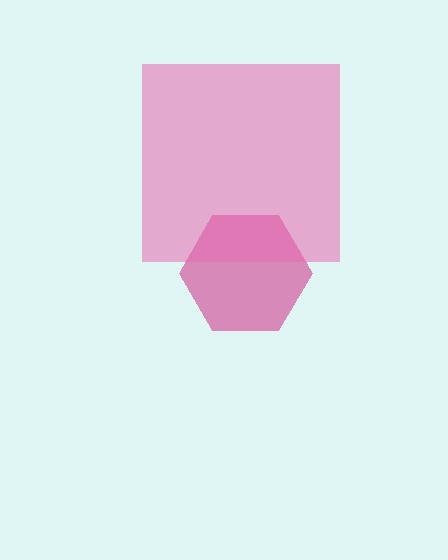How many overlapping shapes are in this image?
There are 2 overlapping shapes in the image.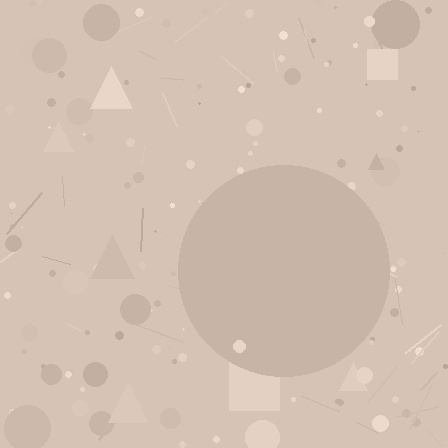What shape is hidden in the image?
A circle is hidden in the image.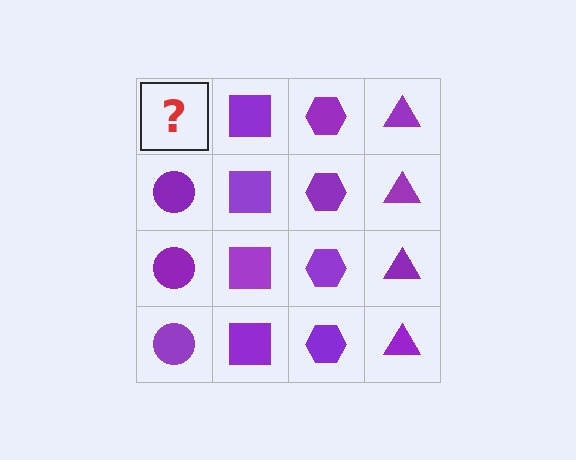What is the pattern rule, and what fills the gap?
The rule is that each column has a consistent shape. The gap should be filled with a purple circle.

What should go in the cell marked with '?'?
The missing cell should contain a purple circle.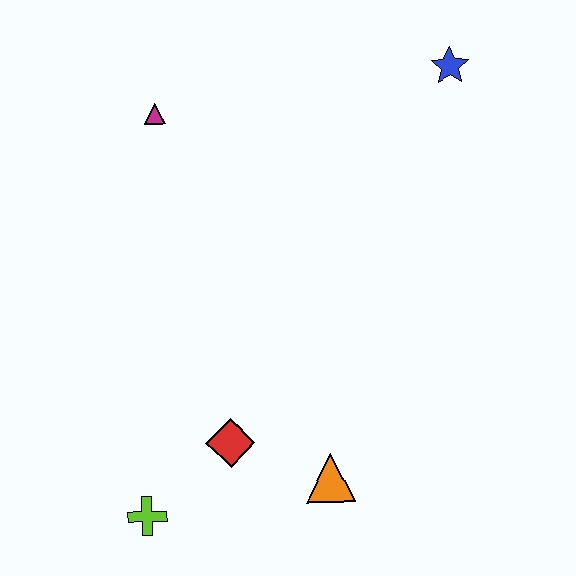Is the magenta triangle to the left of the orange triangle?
Yes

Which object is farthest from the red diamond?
The blue star is farthest from the red diamond.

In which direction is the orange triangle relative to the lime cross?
The orange triangle is to the right of the lime cross.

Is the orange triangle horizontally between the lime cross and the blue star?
Yes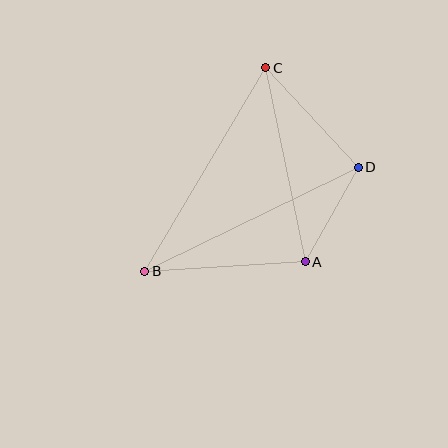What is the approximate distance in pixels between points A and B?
The distance between A and B is approximately 161 pixels.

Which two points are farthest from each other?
Points B and D are farthest from each other.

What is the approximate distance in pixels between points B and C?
The distance between B and C is approximately 237 pixels.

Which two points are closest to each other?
Points A and D are closest to each other.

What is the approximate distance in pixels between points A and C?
The distance between A and C is approximately 198 pixels.